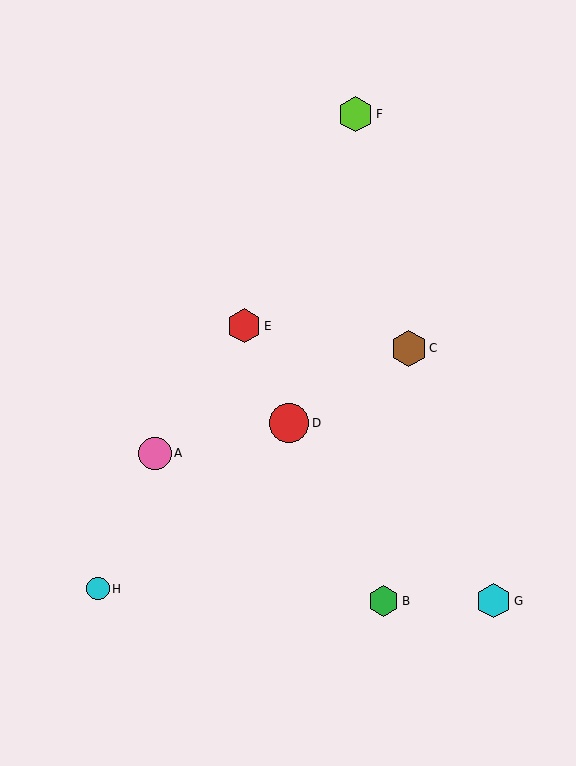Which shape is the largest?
The red circle (labeled D) is the largest.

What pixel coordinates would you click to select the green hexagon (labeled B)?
Click at (384, 601) to select the green hexagon B.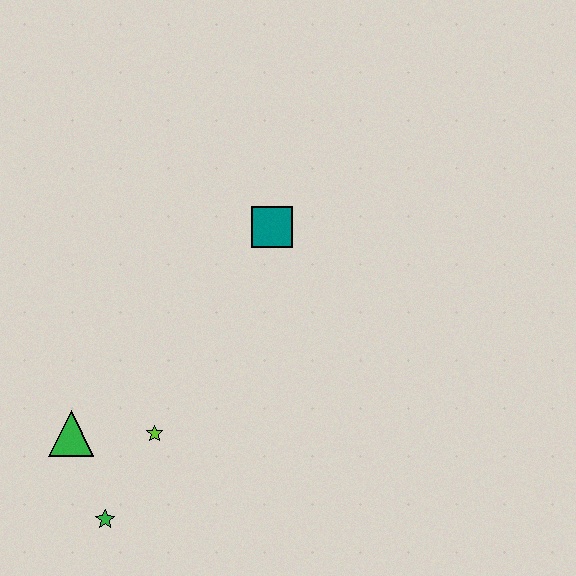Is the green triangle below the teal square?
Yes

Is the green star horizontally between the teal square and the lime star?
No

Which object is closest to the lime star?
The green triangle is closest to the lime star.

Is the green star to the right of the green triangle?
Yes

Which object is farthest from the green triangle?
The teal square is farthest from the green triangle.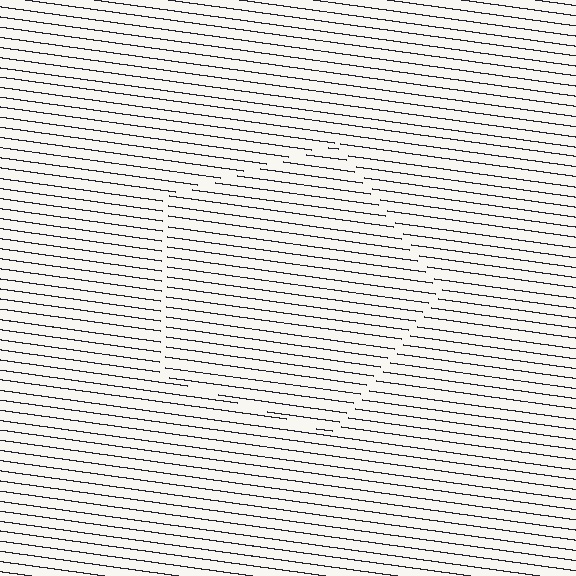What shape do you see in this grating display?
An illusory pentagon. The interior of the shape contains the same grating, shifted by half a period — the contour is defined by the phase discontinuity where line-ends from the inner and outer gratings abut.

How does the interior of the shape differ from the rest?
The interior of the shape contains the same grating, shifted by half a period — the contour is defined by the phase discontinuity where line-ends from the inner and outer gratings abut.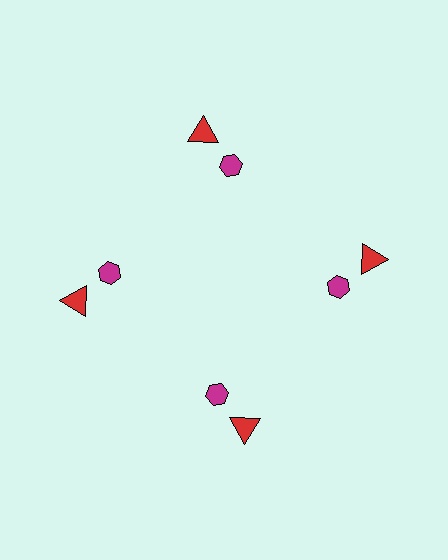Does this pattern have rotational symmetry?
Yes, this pattern has 4-fold rotational symmetry. It looks the same after rotating 90 degrees around the center.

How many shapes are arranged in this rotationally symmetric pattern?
There are 8 shapes, arranged in 4 groups of 2.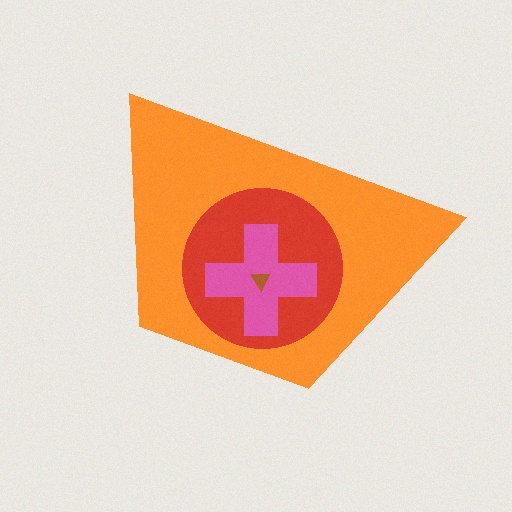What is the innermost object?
The brown triangle.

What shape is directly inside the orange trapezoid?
The red circle.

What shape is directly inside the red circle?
The pink cross.